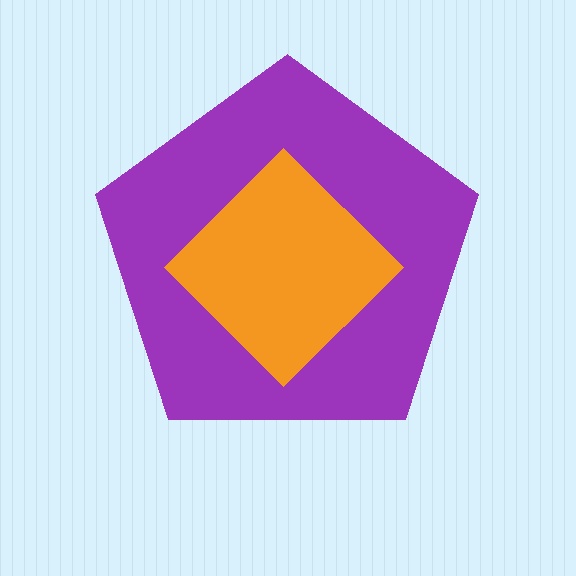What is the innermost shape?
The orange diamond.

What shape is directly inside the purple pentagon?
The orange diamond.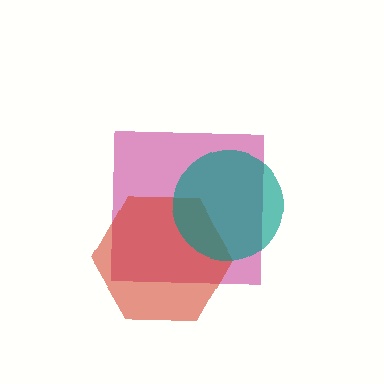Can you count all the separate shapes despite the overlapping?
Yes, there are 3 separate shapes.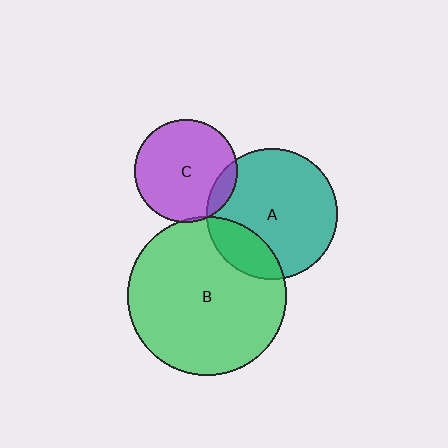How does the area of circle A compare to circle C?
Approximately 1.6 times.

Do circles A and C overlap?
Yes.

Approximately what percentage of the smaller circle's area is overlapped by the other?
Approximately 10%.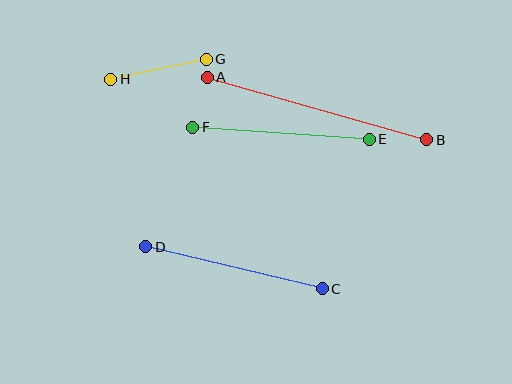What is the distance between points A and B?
The distance is approximately 228 pixels.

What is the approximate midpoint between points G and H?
The midpoint is at approximately (158, 69) pixels.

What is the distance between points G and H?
The distance is approximately 98 pixels.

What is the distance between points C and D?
The distance is approximately 181 pixels.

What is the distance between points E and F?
The distance is approximately 177 pixels.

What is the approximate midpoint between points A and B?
The midpoint is at approximately (317, 109) pixels.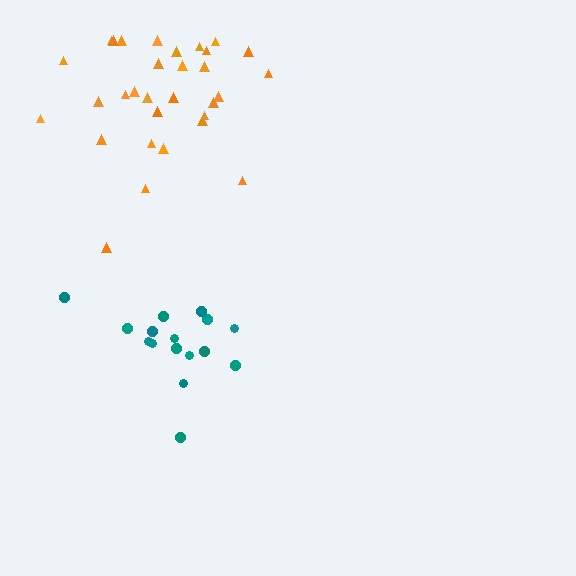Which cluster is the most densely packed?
Teal.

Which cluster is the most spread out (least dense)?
Orange.